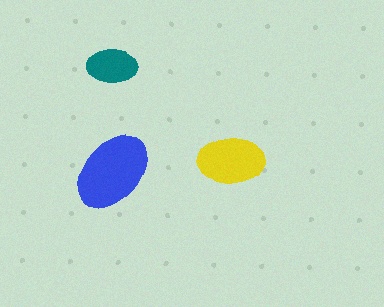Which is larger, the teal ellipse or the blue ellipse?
The blue one.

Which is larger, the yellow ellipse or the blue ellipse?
The blue one.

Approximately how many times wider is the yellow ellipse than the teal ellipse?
About 1.5 times wider.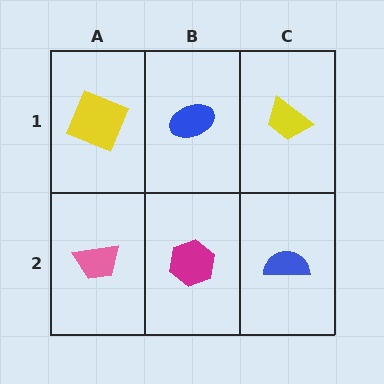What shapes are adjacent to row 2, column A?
A yellow square (row 1, column A), a magenta hexagon (row 2, column B).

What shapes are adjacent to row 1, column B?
A magenta hexagon (row 2, column B), a yellow square (row 1, column A), a yellow trapezoid (row 1, column C).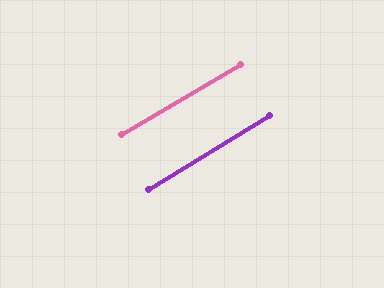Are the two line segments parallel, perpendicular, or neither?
Parallel — their directions differ by only 1.1°.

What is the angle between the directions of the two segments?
Approximately 1 degree.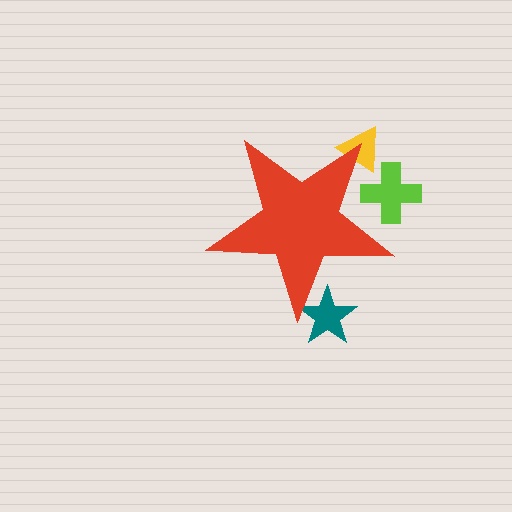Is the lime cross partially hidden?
Yes, the lime cross is partially hidden behind the red star.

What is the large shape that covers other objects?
A red star.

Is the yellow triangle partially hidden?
Yes, the yellow triangle is partially hidden behind the red star.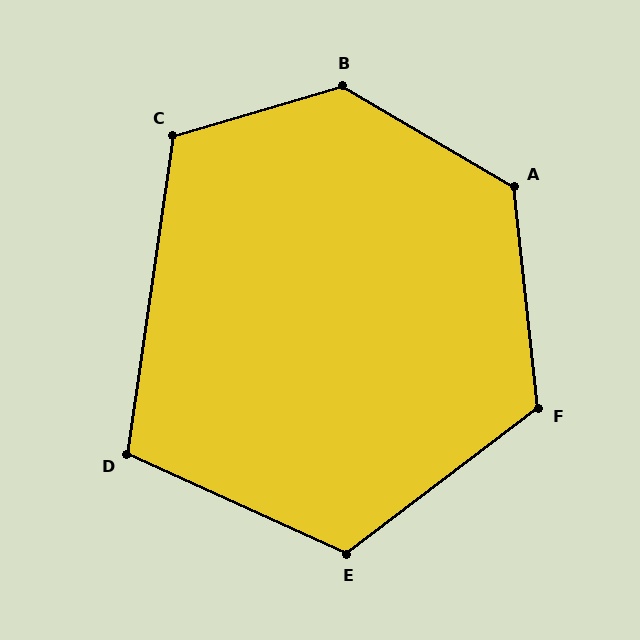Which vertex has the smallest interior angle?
D, at approximately 106 degrees.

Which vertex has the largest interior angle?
B, at approximately 133 degrees.